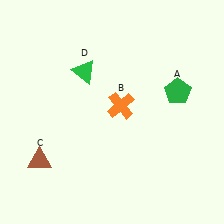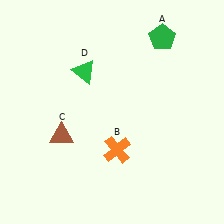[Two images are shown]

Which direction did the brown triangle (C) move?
The brown triangle (C) moved up.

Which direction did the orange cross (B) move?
The orange cross (B) moved down.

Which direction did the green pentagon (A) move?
The green pentagon (A) moved up.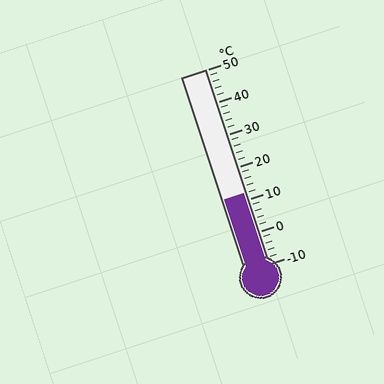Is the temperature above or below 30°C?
The temperature is below 30°C.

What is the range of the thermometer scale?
The thermometer scale ranges from -10°C to 50°C.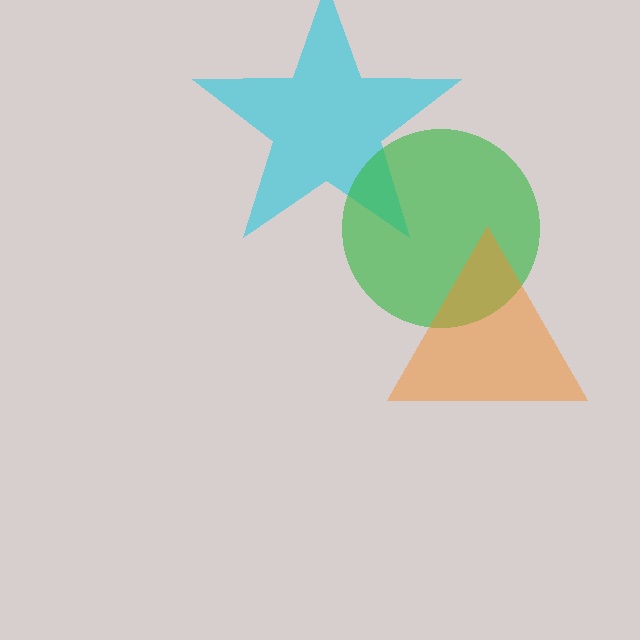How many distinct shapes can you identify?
There are 3 distinct shapes: a cyan star, a green circle, an orange triangle.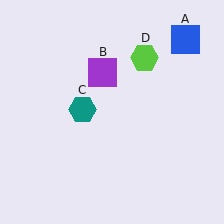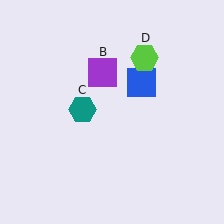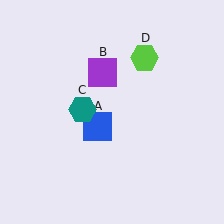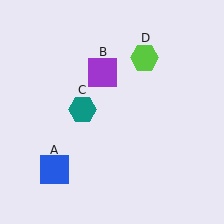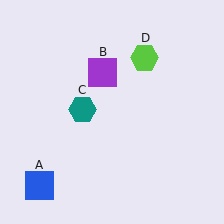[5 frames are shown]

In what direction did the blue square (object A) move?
The blue square (object A) moved down and to the left.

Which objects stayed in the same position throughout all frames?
Purple square (object B) and teal hexagon (object C) and lime hexagon (object D) remained stationary.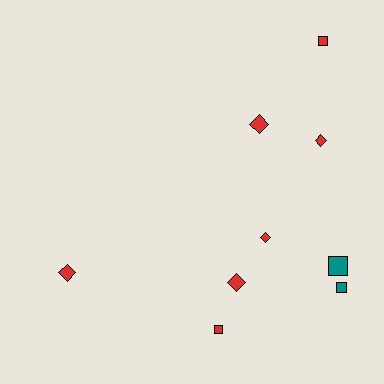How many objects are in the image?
There are 9 objects.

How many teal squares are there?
There are 2 teal squares.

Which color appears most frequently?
Red, with 7 objects.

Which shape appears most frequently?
Diamond, with 5 objects.